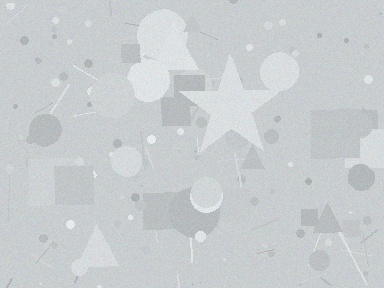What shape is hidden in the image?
A star is hidden in the image.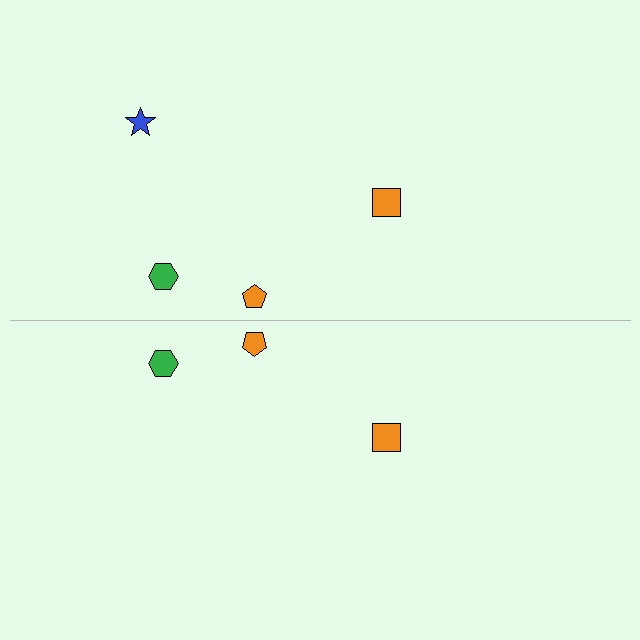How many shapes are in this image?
There are 7 shapes in this image.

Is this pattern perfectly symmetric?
No, the pattern is not perfectly symmetric. A blue star is missing from the bottom side.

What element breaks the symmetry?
A blue star is missing from the bottom side.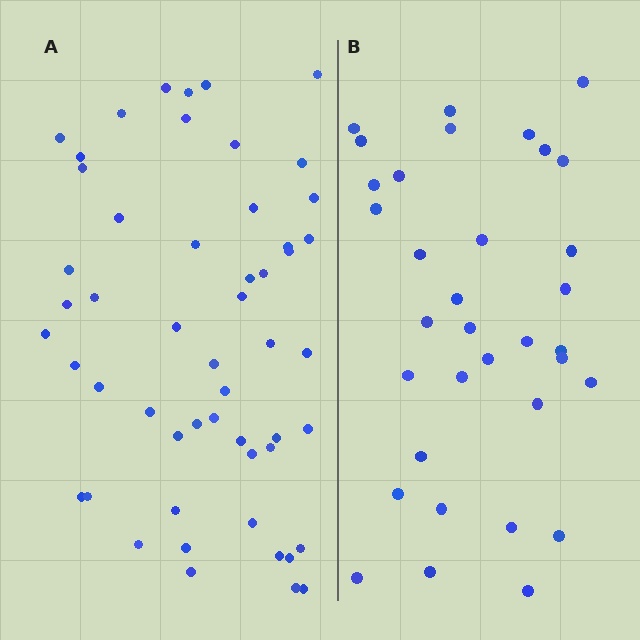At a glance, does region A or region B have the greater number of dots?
Region A (the left region) has more dots.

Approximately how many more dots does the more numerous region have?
Region A has approximately 20 more dots than region B.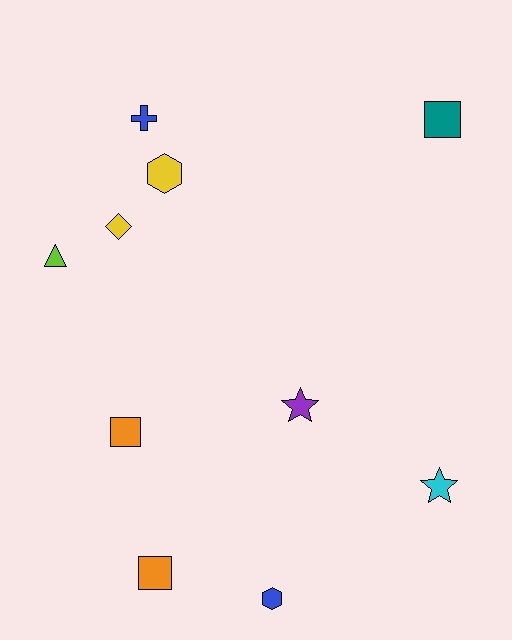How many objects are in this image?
There are 10 objects.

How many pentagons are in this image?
There are no pentagons.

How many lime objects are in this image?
There is 1 lime object.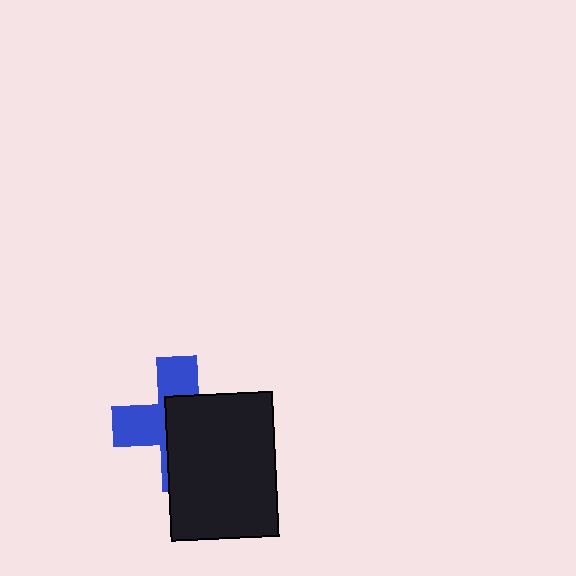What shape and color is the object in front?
The object in front is a black rectangle.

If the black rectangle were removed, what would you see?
You would see the complete blue cross.